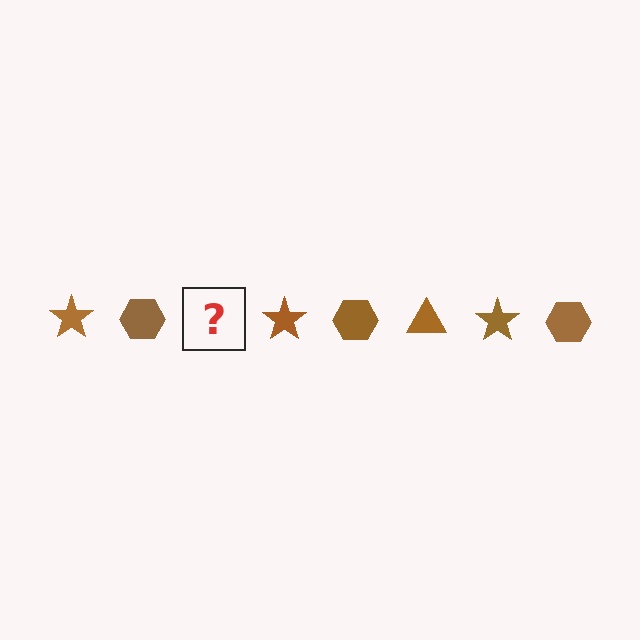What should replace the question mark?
The question mark should be replaced with a brown triangle.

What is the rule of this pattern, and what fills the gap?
The rule is that the pattern cycles through star, hexagon, triangle shapes in brown. The gap should be filled with a brown triangle.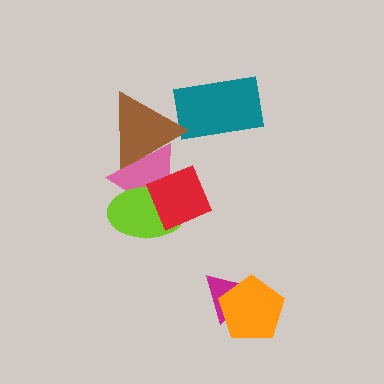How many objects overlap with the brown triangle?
1 object overlaps with the brown triangle.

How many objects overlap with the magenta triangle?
1 object overlaps with the magenta triangle.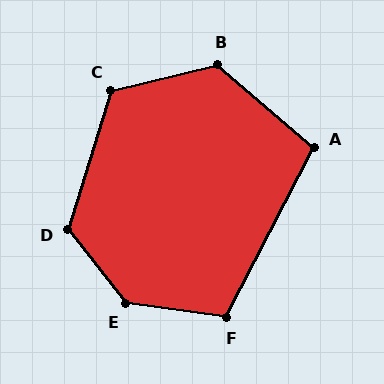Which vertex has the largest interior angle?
E, at approximately 136 degrees.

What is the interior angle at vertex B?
Approximately 126 degrees (obtuse).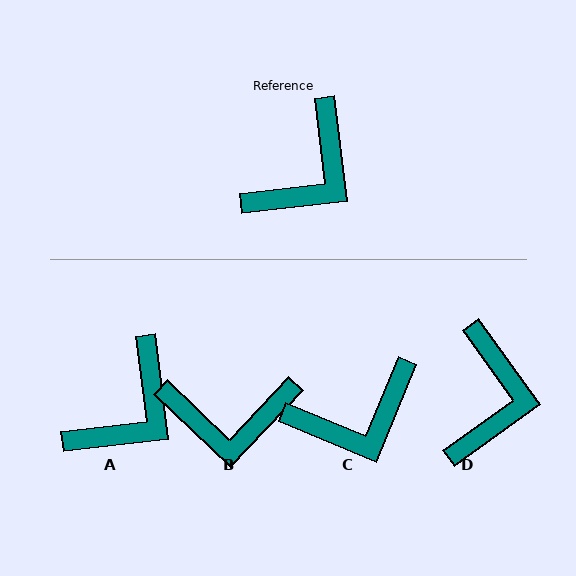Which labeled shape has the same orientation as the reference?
A.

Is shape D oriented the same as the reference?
No, it is off by about 29 degrees.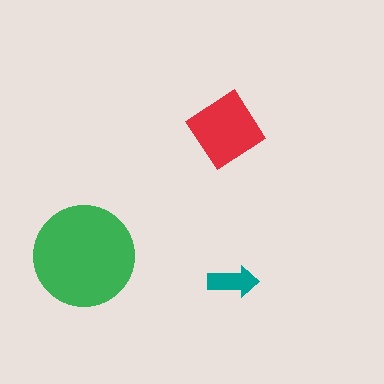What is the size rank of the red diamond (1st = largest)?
2nd.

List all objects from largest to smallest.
The green circle, the red diamond, the teal arrow.